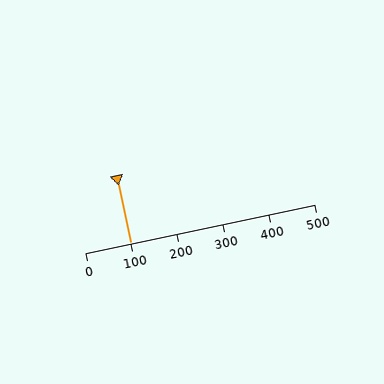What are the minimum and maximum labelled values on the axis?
The axis runs from 0 to 500.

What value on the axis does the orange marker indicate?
The marker indicates approximately 100.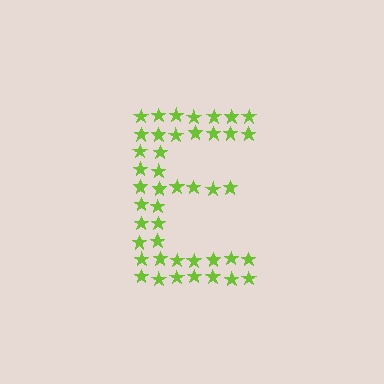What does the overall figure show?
The overall figure shows the letter E.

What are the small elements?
The small elements are stars.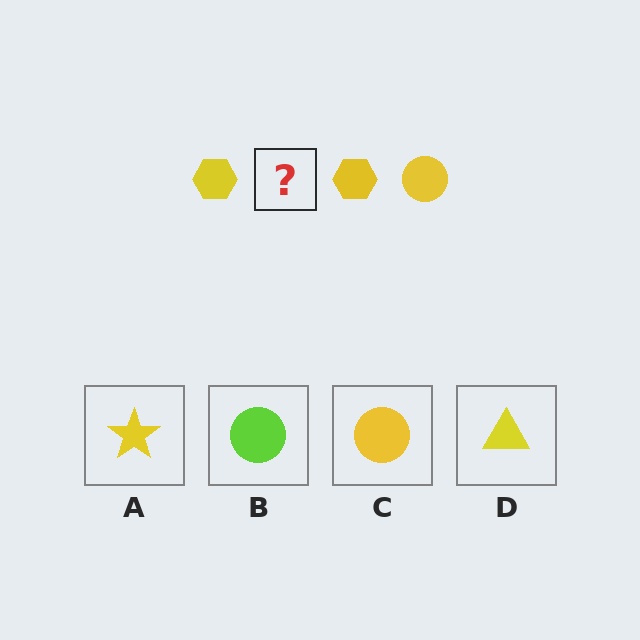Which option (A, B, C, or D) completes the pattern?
C.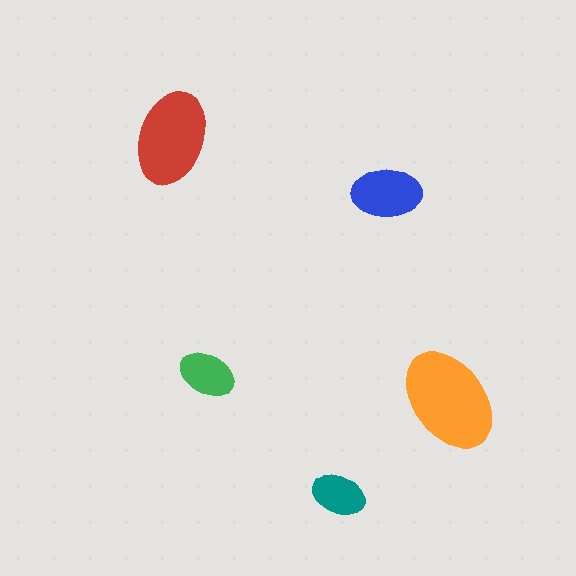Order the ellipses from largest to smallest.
the orange one, the red one, the blue one, the green one, the teal one.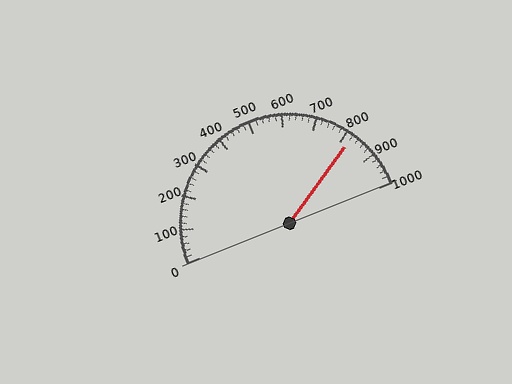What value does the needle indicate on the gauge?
The needle indicates approximately 820.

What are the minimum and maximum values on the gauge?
The gauge ranges from 0 to 1000.